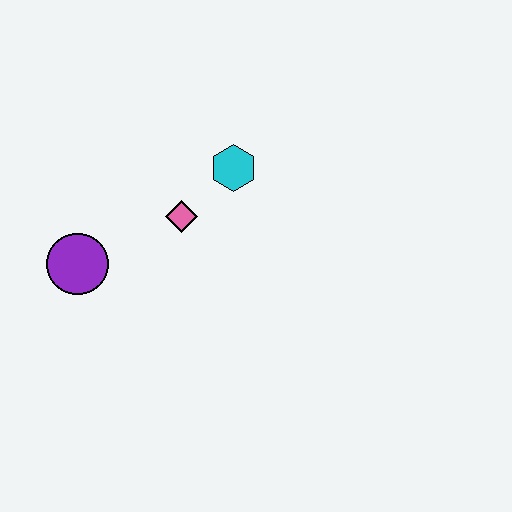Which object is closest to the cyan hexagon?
The pink diamond is closest to the cyan hexagon.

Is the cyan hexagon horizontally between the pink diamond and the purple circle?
No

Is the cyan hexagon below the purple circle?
No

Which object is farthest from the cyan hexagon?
The purple circle is farthest from the cyan hexagon.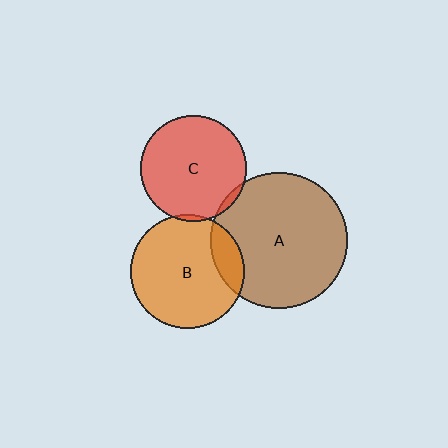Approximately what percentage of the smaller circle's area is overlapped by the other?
Approximately 15%.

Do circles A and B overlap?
Yes.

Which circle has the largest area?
Circle A (brown).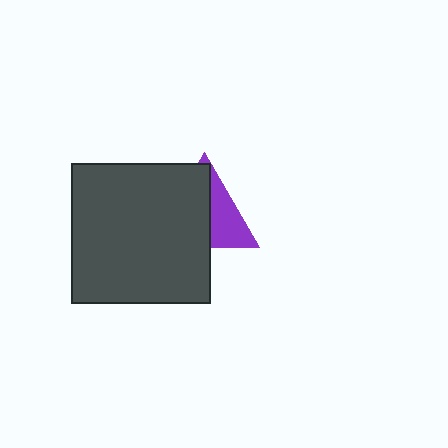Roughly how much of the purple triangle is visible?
A small part of it is visible (roughly 40%).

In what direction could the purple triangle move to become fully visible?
The purple triangle could move right. That would shift it out from behind the dark gray square entirely.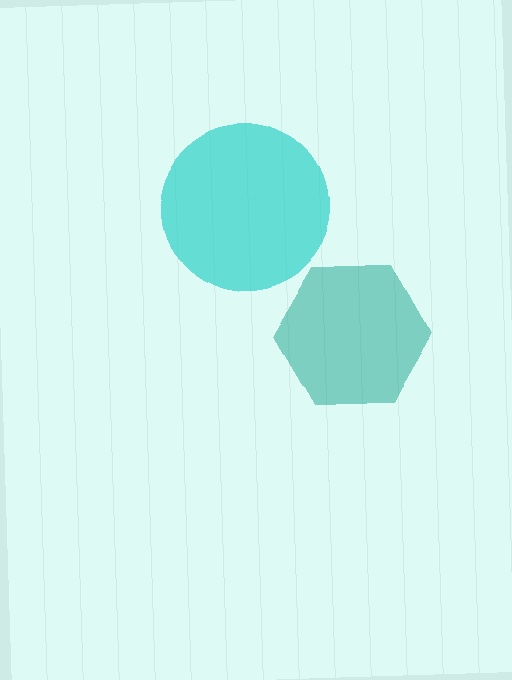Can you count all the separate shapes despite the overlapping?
Yes, there are 2 separate shapes.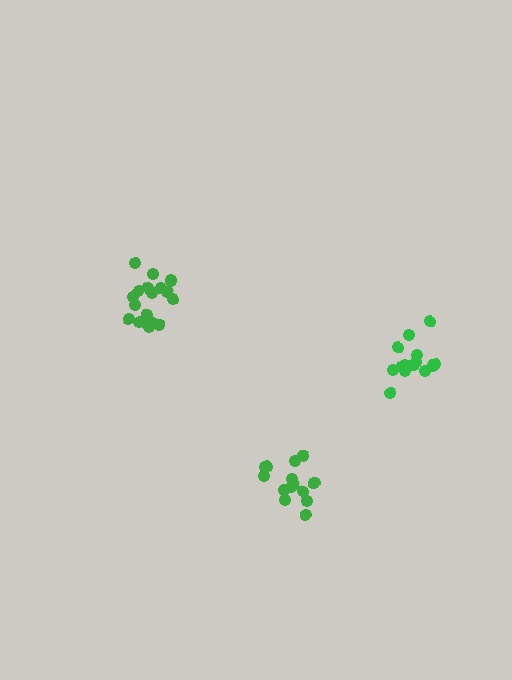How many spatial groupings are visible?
There are 3 spatial groupings.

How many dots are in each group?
Group 1: 14 dots, Group 2: 15 dots, Group 3: 19 dots (48 total).